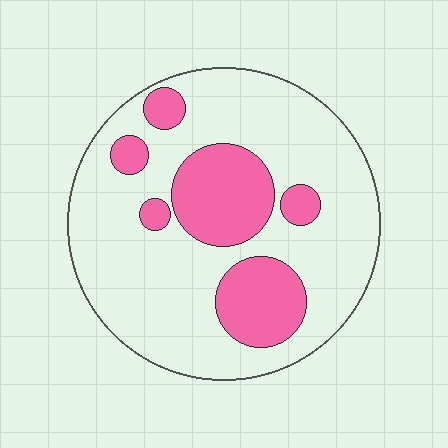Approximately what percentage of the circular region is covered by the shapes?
Approximately 25%.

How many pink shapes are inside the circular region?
6.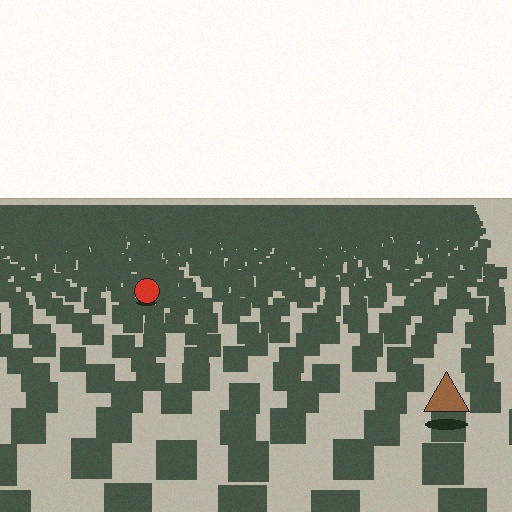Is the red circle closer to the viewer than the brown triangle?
No. The brown triangle is closer — you can tell from the texture gradient: the ground texture is coarser near it.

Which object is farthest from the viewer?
The red circle is farthest from the viewer. It appears smaller and the ground texture around it is denser.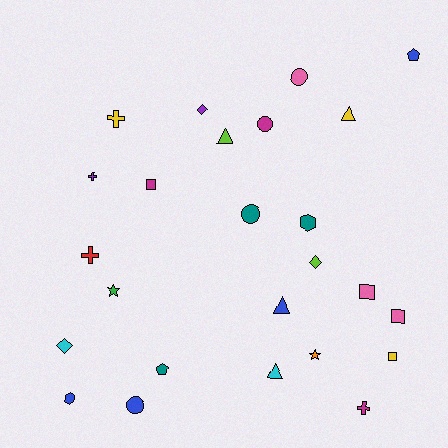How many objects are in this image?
There are 25 objects.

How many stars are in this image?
There are 2 stars.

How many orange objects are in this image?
There is 1 orange object.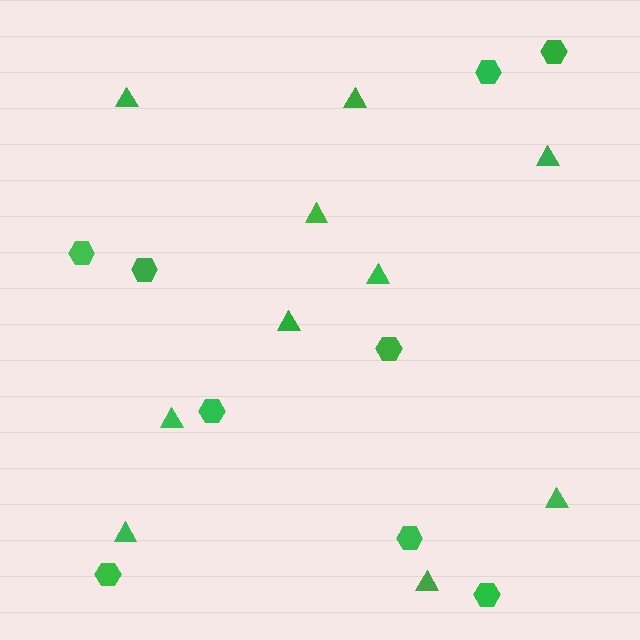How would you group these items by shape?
There are 2 groups: one group of triangles (10) and one group of hexagons (9).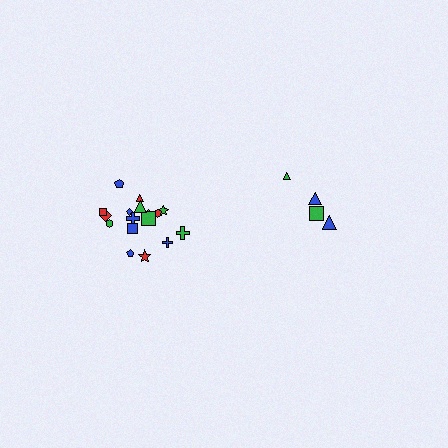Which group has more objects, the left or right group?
The left group.